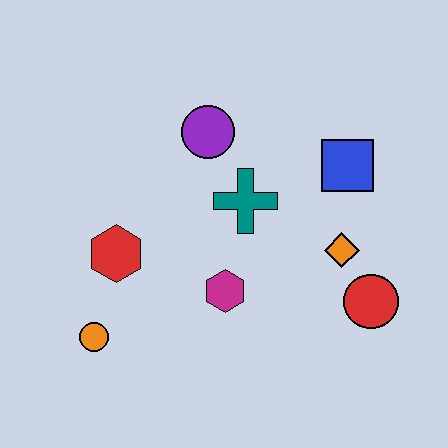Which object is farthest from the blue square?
The orange circle is farthest from the blue square.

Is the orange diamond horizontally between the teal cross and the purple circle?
No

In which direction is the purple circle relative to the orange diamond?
The purple circle is to the left of the orange diamond.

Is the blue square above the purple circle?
No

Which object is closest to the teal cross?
The purple circle is closest to the teal cross.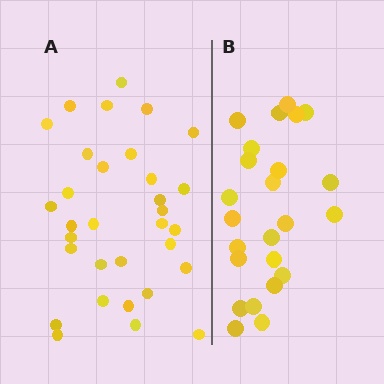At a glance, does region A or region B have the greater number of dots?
Region A (the left region) has more dots.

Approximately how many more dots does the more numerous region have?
Region A has roughly 8 or so more dots than region B.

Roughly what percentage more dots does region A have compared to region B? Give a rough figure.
About 35% more.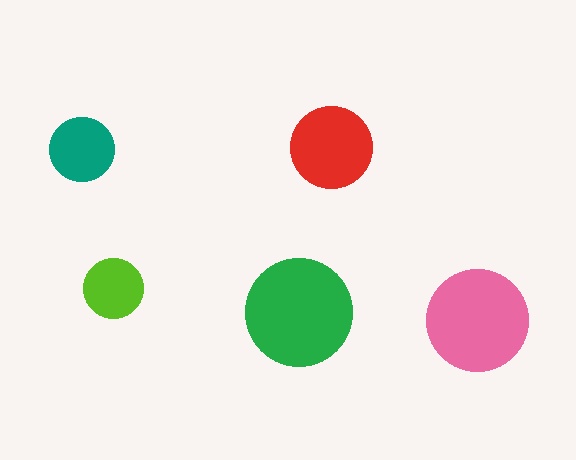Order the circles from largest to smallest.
the green one, the pink one, the red one, the teal one, the lime one.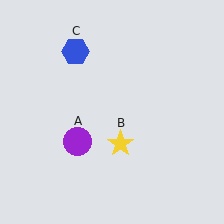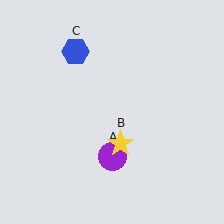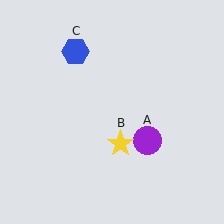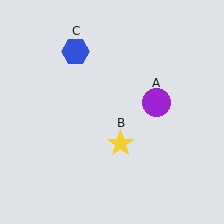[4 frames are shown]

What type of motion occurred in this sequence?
The purple circle (object A) rotated counterclockwise around the center of the scene.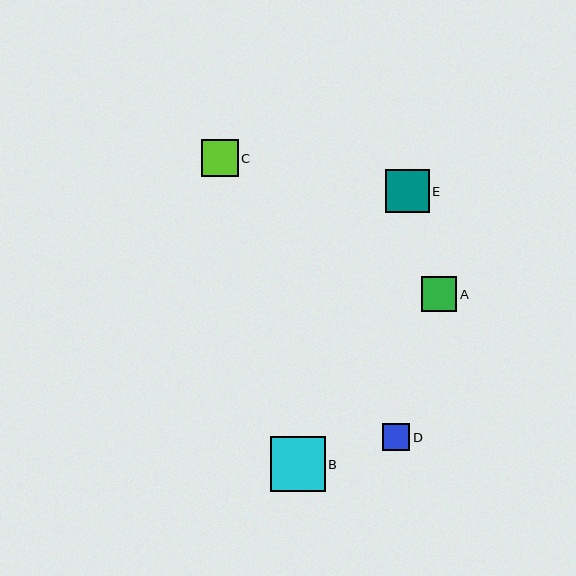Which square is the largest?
Square B is the largest with a size of approximately 55 pixels.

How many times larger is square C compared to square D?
Square C is approximately 1.4 times the size of square D.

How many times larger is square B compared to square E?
Square B is approximately 1.3 times the size of square E.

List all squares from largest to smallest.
From largest to smallest: B, E, C, A, D.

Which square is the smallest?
Square D is the smallest with a size of approximately 27 pixels.